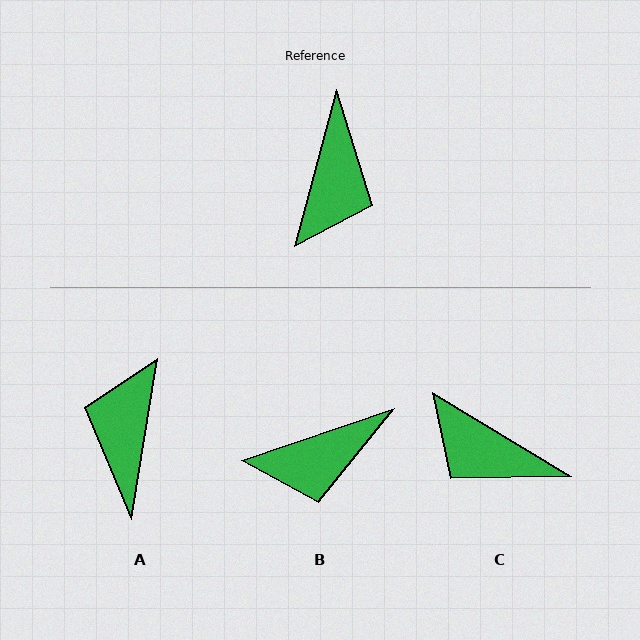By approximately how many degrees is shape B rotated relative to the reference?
Approximately 56 degrees clockwise.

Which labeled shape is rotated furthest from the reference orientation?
A, about 175 degrees away.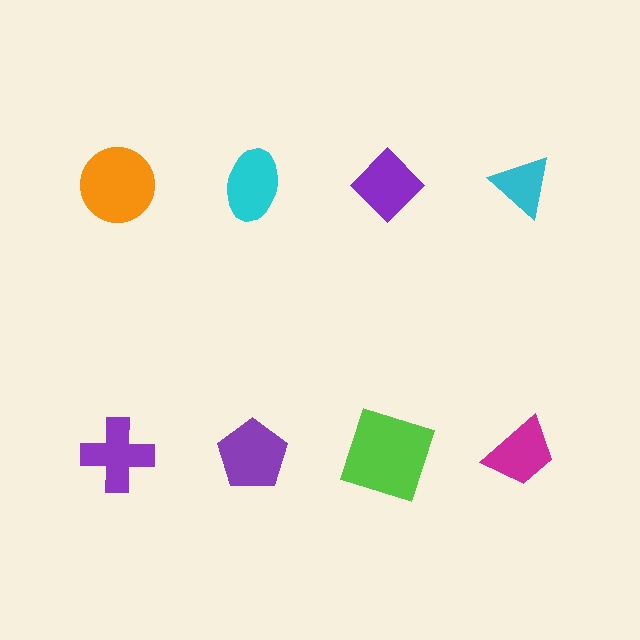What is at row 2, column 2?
A purple pentagon.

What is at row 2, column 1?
A purple cross.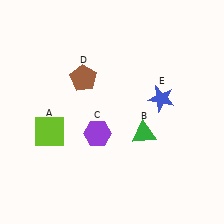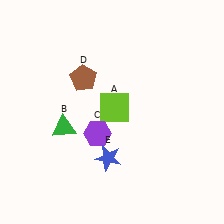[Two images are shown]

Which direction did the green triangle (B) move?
The green triangle (B) moved left.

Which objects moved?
The objects that moved are: the lime square (A), the green triangle (B), the blue star (E).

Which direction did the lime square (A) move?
The lime square (A) moved right.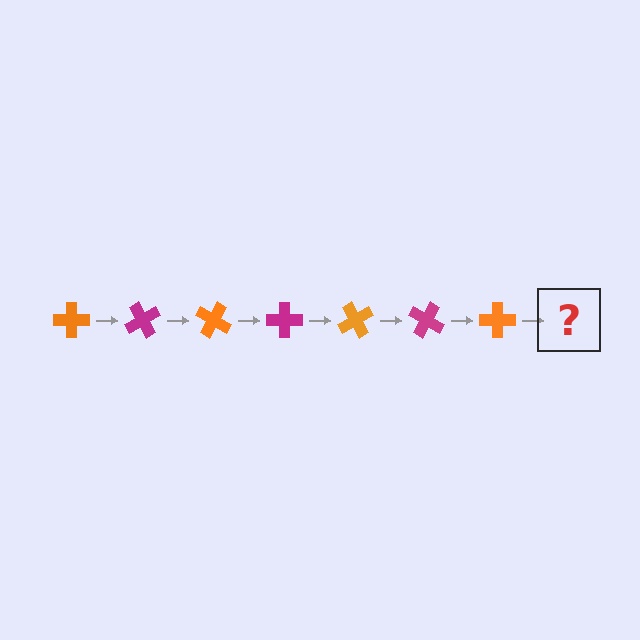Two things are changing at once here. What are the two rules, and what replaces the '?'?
The two rules are that it rotates 60 degrees each step and the color cycles through orange and magenta. The '?' should be a magenta cross, rotated 420 degrees from the start.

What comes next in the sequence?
The next element should be a magenta cross, rotated 420 degrees from the start.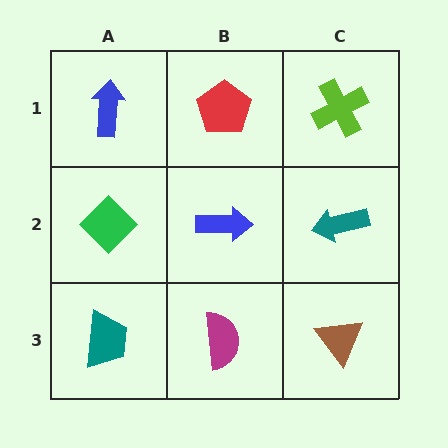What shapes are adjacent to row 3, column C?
A teal arrow (row 2, column C), a magenta semicircle (row 3, column B).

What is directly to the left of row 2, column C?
A blue arrow.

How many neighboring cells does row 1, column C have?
2.